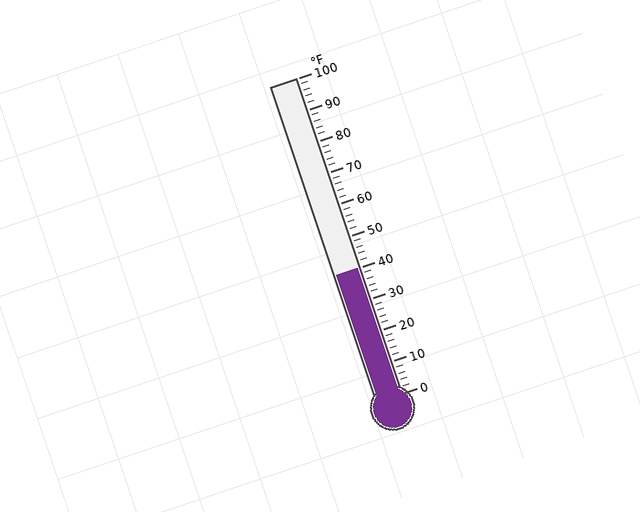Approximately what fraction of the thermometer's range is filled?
The thermometer is filled to approximately 40% of its range.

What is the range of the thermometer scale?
The thermometer scale ranges from 0°F to 100°F.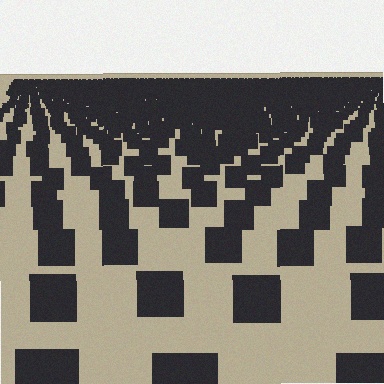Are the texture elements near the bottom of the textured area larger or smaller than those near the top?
Larger. Near the bottom, elements are closer to the viewer and appear at a bigger on-screen size.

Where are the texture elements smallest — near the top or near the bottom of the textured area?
Near the top.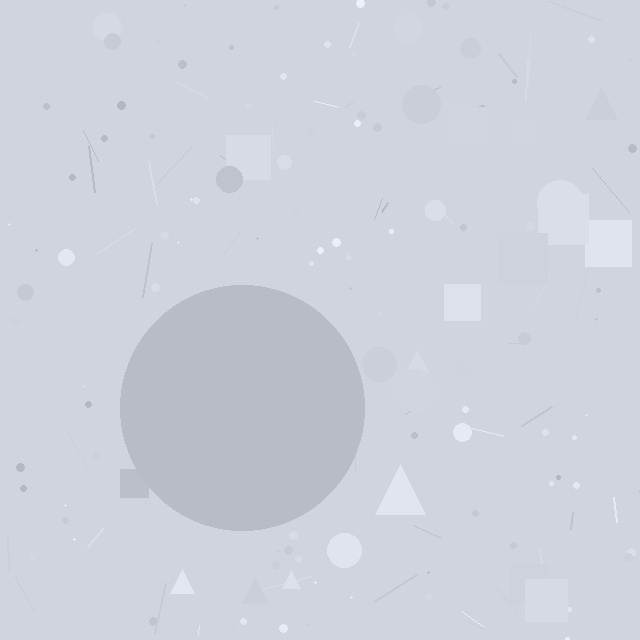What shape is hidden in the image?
A circle is hidden in the image.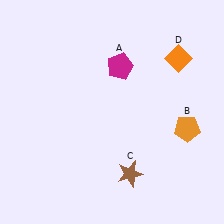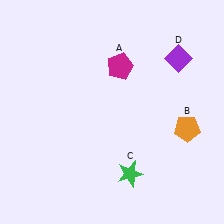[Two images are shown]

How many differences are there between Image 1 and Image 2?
There are 2 differences between the two images.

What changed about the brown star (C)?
In Image 1, C is brown. In Image 2, it changed to green.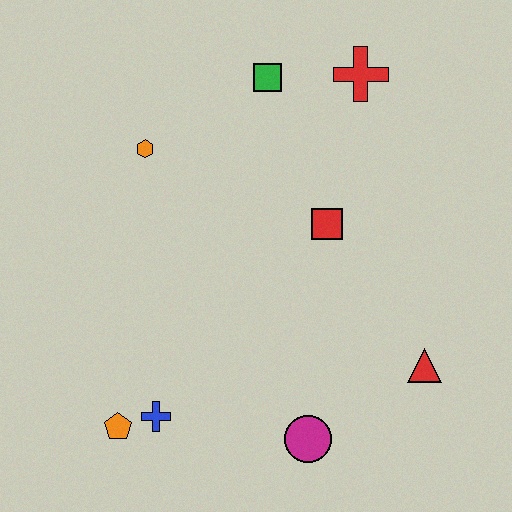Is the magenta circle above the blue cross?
No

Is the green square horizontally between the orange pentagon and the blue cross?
No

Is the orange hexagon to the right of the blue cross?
No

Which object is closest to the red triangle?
The magenta circle is closest to the red triangle.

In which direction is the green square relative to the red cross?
The green square is to the left of the red cross.